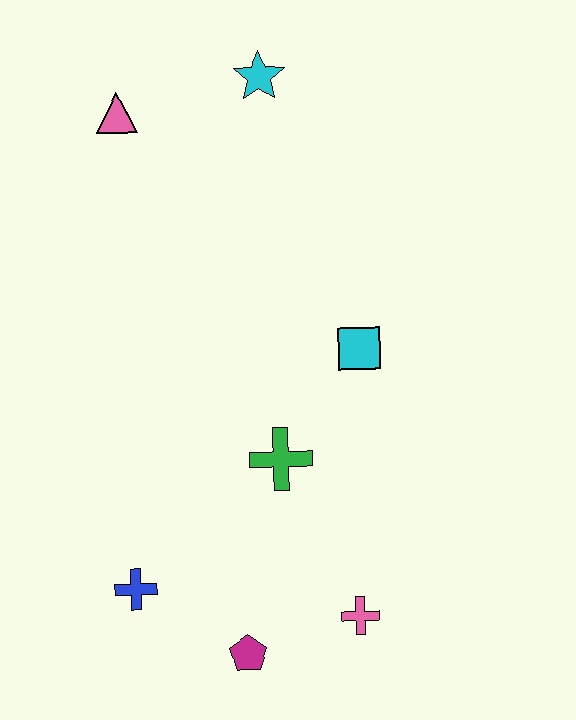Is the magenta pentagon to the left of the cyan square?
Yes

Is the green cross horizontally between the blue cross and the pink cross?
Yes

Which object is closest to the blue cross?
The magenta pentagon is closest to the blue cross.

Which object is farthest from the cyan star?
The magenta pentagon is farthest from the cyan star.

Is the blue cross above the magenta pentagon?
Yes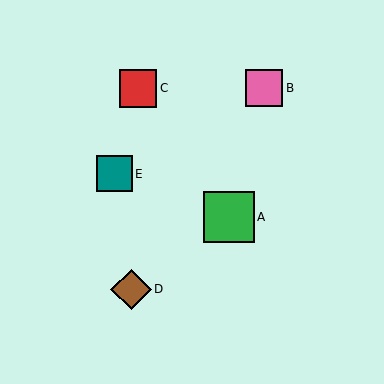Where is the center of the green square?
The center of the green square is at (229, 217).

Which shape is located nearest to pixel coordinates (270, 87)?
The pink square (labeled B) at (264, 88) is nearest to that location.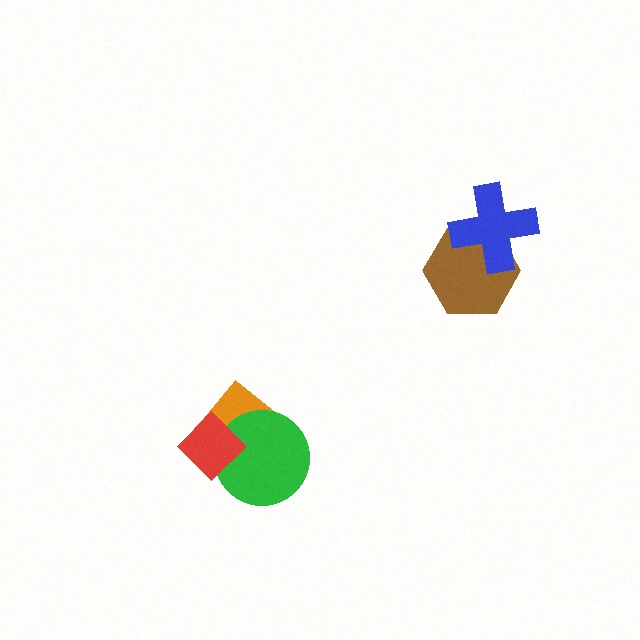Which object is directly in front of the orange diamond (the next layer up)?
The green circle is directly in front of the orange diamond.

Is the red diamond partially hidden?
No, no other shape covers it.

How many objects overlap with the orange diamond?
2 objects overlap with the orange diamond.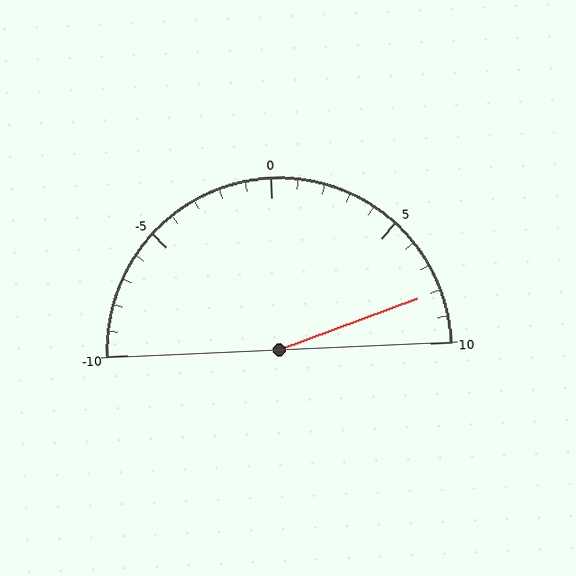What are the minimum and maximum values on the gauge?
The gauge ranges from -10 to 10.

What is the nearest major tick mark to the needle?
The nearest major tick mark is 10.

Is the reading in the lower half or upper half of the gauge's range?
The reading is in the upper half of the range (-10 to 10).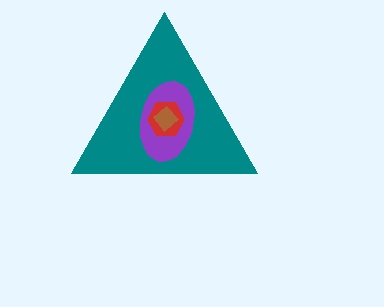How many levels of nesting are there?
4.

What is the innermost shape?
The brown diamond.